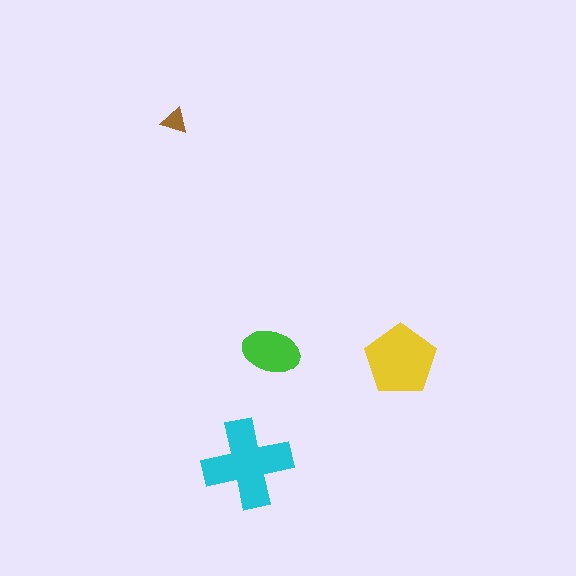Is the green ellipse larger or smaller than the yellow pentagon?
Smaller.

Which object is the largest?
The cyan cross.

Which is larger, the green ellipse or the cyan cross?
The cyan cross.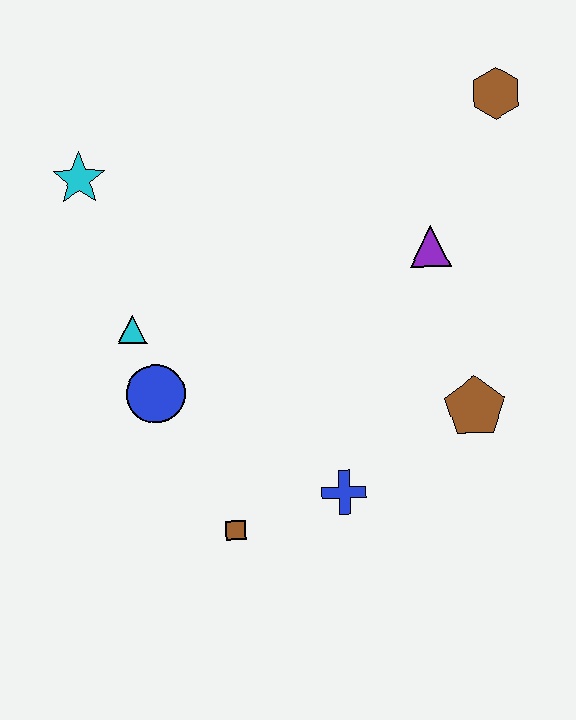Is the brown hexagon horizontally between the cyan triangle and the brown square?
No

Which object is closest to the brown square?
The blue cross is closest to the brown square.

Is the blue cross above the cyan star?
No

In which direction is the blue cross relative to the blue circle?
The blue cross is to the right of the blue circle.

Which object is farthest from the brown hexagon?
The brown square is farthest from the brown hexagon.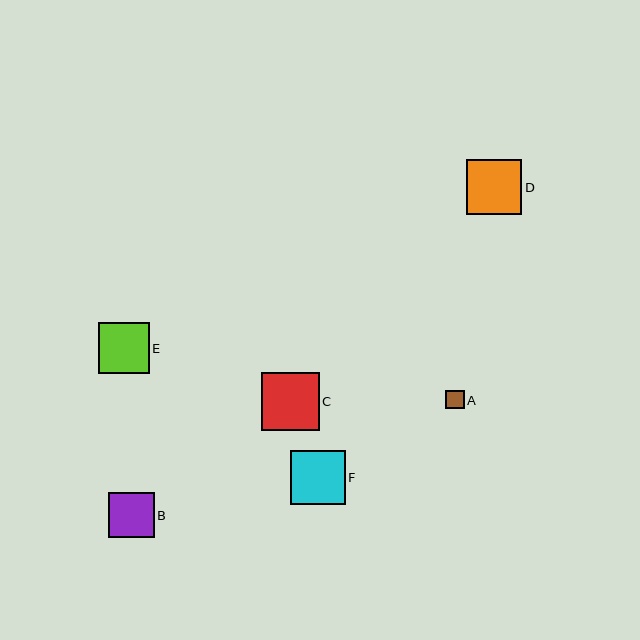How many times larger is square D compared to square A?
Square D is approximately 3.0 times the size of square A.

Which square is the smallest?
Square A is the smallest with a size of approximately 18 pixels.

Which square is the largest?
Square C is the largest with a size of approximately 57 pixels.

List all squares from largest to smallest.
From largest to smallest: C, D, F, E, B, A.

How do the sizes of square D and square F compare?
Square D and square F are approximately the same size.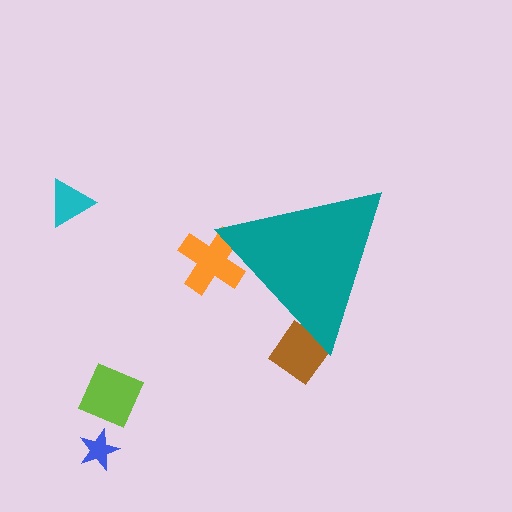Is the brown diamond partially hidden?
Yes, the brown diamond is partially hidden behind the teal triangle.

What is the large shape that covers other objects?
A teal triangle.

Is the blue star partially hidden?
No, the blue star is fully visible.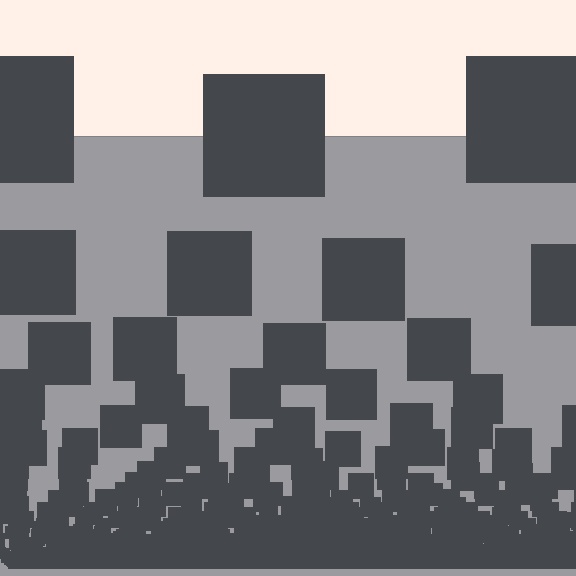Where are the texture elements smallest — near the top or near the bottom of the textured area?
Near the bottom.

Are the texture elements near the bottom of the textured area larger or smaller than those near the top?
Smaller. The gradient is inverted — elements near the bottom are smaller and denser.